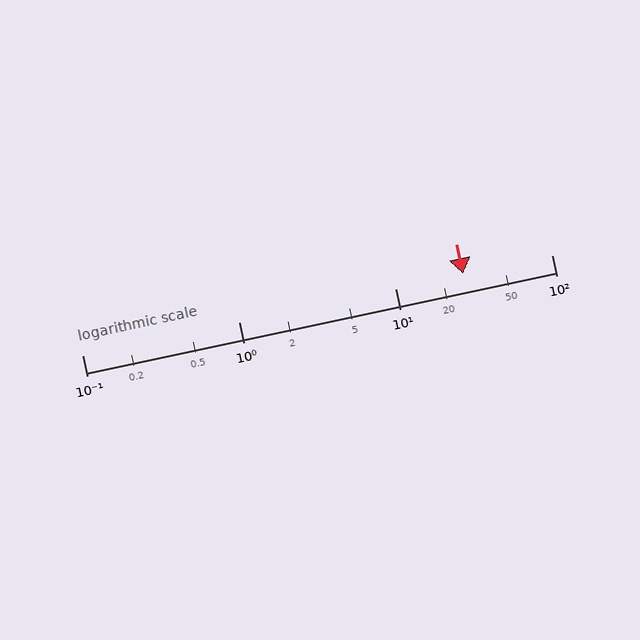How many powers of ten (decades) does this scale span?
The scale spans 3 decades, from 0.1 to 100.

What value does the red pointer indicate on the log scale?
The pointer indicates approximately 27.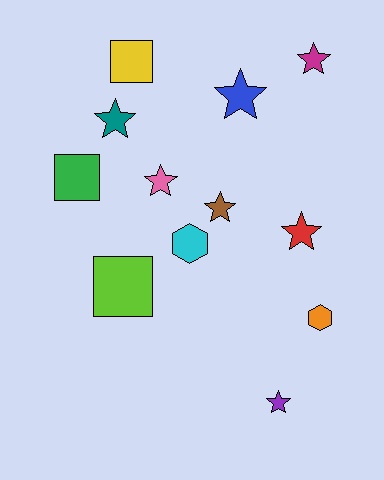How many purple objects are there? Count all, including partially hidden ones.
There is 1 purple object.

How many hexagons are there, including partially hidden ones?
There are 2 hexagons.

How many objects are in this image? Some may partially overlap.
There are 12 objects.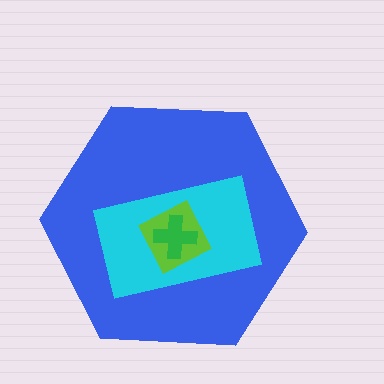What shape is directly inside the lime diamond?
The green cross.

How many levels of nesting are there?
4.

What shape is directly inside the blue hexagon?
The cyan rectangle.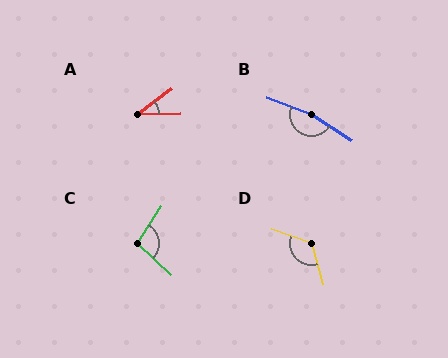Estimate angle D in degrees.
Approximately 124 degrees.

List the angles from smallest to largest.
A (35°), C (101°), D (124°), B (168°).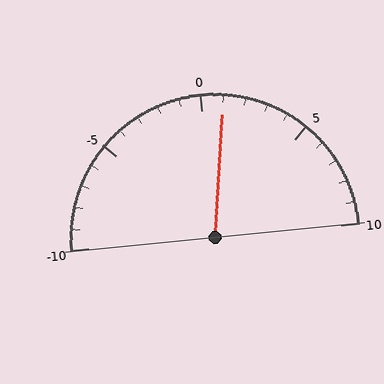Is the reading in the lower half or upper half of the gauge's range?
The reading is in the upper half of the range (-10 to 10).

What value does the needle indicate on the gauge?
The needle indicates approximately 1.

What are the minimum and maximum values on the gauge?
The gauge ranges from -10 to 10.